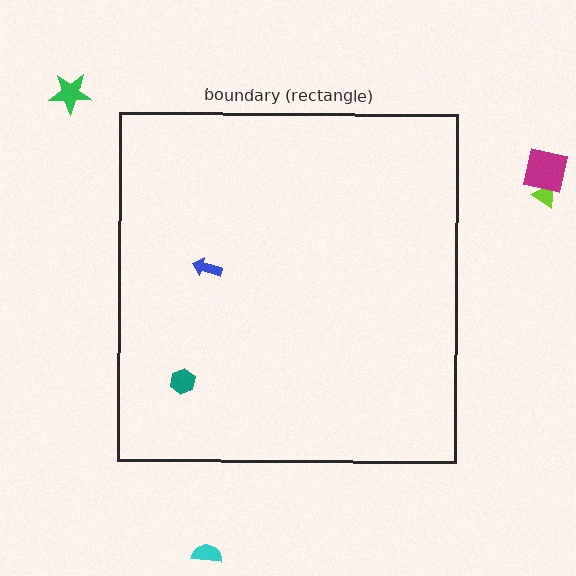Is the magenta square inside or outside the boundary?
Outside.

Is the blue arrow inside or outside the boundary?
Inside.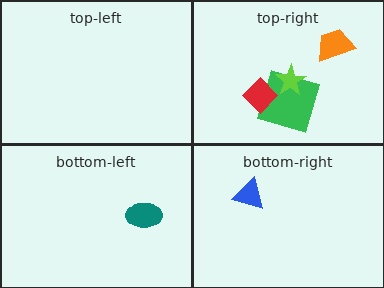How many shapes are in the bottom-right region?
1.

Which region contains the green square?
The top-right region.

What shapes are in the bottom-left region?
The teal ellipse.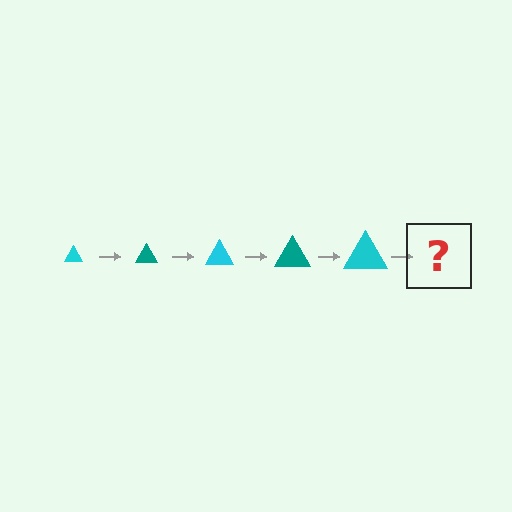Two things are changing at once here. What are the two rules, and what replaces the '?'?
The two rules are that the triangle grows larger each step and the color cycles through cyan and teal. The '?' should be a teal triangle, larger than the previous one.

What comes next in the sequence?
The next element should be a teal triangle, larger than the previous one.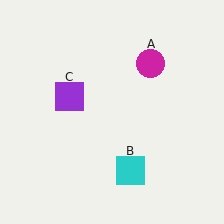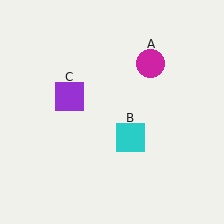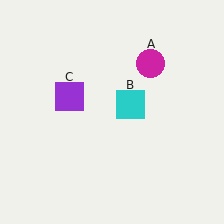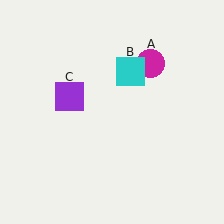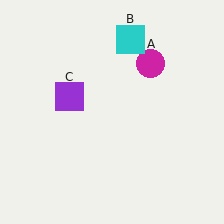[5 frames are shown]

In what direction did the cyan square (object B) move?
The cyan square (object B) moved up.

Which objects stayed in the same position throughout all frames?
Magenta circle (object A) and purple square (object C) remained stationary.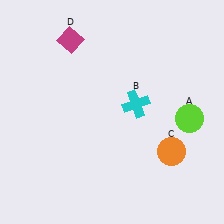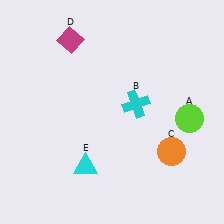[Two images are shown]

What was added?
A cyan triangle (E) was added in Image 2.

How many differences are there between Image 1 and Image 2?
There is 1 difference between the two images.